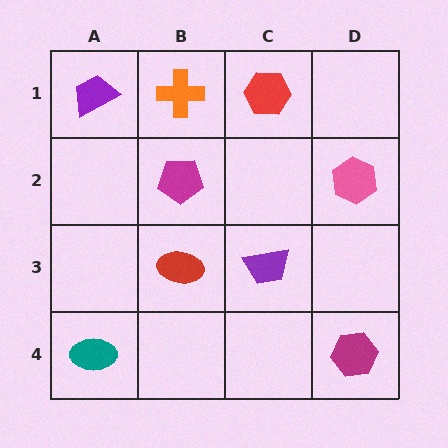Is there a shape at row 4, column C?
No, that cell is empty.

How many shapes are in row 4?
2 shapes.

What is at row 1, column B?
An orange cross.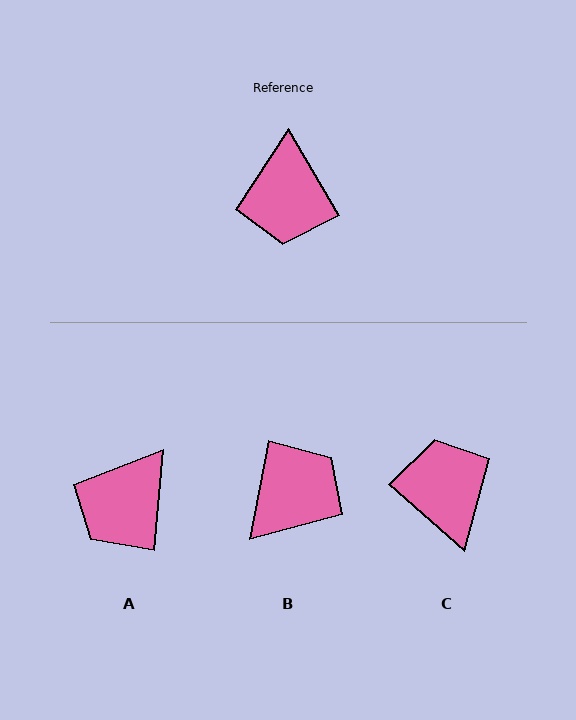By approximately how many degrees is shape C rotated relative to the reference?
Approximately 162 degrees clockwise.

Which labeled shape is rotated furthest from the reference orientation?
C, about 162 degrees away.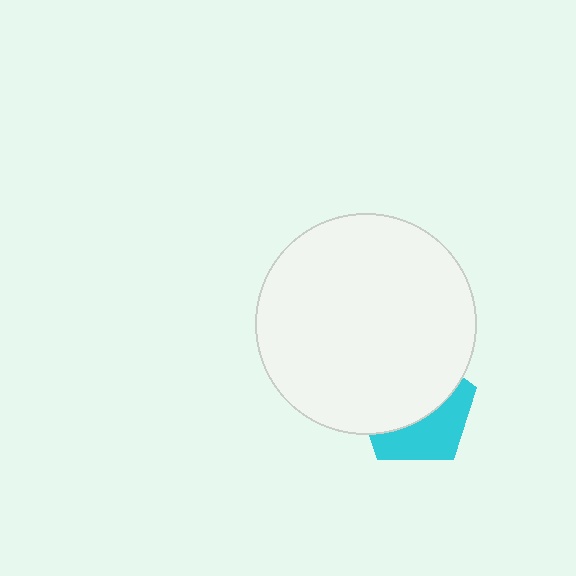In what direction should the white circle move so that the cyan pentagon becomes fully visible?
The white circle should move up. That is the shortest direction to clear the overlap and leave the cyan pentagon fully visible.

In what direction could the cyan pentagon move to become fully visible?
The cyan pentagon could move down. That would shift it out from behind the white circle entirely.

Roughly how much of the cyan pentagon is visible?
A small part of it is visible (roughly 41%).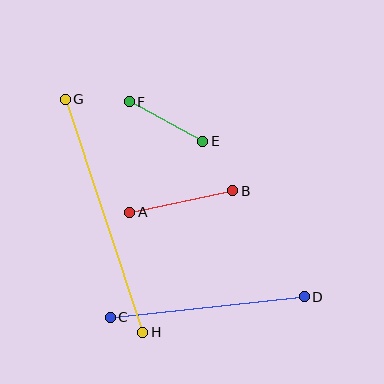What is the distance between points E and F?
The distance is approximately 84 pixels.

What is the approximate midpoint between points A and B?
The midpoint is at approximately (181, 202) pixels.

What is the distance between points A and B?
The distance is approximately 105 pixels.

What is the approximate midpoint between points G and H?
The midpoint is at approximately (104, 216) pixels.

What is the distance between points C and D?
The distance is approximately 195 pixels.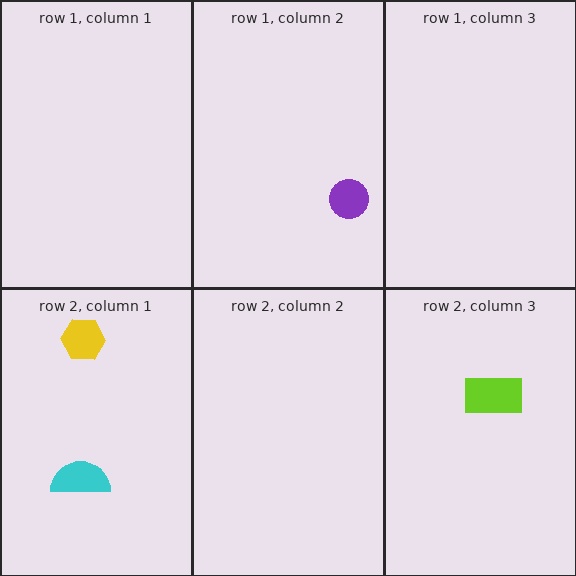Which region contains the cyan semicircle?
The row 2, column 1 region.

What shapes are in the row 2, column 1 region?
The cyan semicircle, the yellow hexagon.